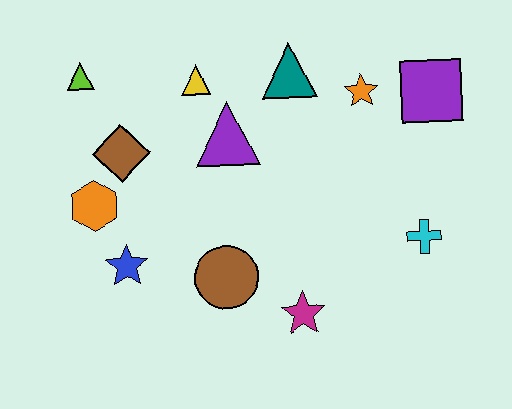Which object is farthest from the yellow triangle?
The cyan cross is farthest from the yellow triangle.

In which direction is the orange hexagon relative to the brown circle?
The orange hexagon is to the left of the brown circle.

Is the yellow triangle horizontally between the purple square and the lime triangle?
Yes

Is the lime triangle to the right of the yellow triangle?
No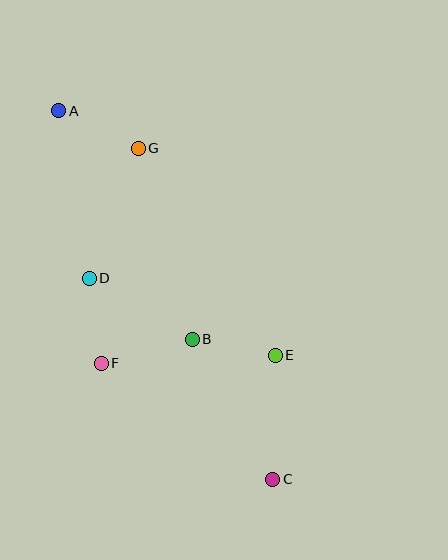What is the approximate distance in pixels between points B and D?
The distance between B and D is approximately 120 pixels.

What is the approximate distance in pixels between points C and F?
The distance between C and F is approximately 207 pixels.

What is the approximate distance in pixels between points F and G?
The distance between F and G is approximately 218 pixels.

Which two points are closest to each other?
Points B and E are closest to each other.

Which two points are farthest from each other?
Points A and C are farthest from each other.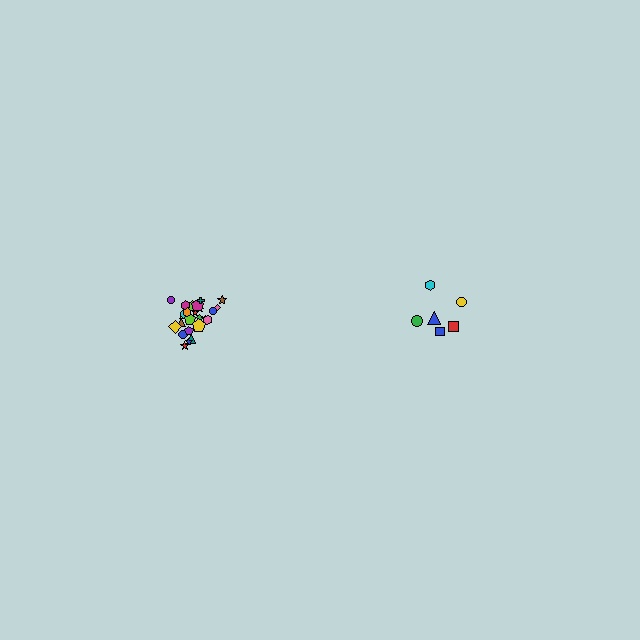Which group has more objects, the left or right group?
The left group.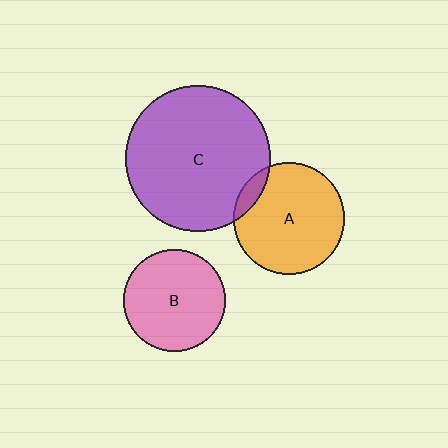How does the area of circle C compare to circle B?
Approximately 2.0 times.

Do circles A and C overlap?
Yes.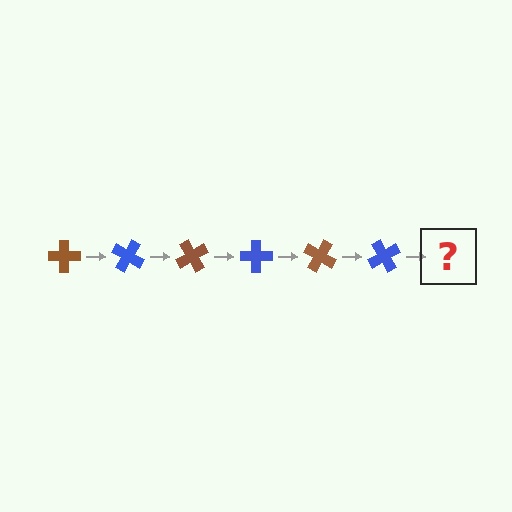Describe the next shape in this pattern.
It should be a brown cross, rotated 180 degrees from the start.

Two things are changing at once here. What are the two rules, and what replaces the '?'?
The two rules are that it rotates 30 degrees each step and the color cycles through brown and blue. The '?' should be a brown cross, rotated 180 degrees from the start.